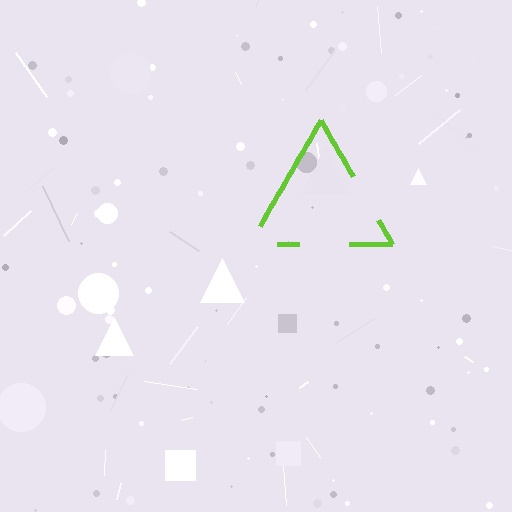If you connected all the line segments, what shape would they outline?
They would outline a triangle.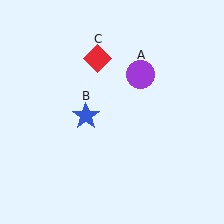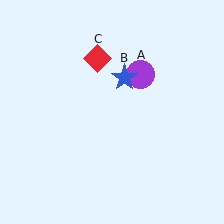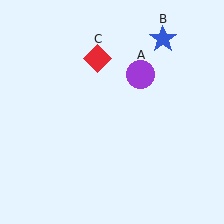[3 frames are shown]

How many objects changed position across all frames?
1 object changed position: blue star (object B).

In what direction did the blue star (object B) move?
The blue star (object B) moved up and to the right.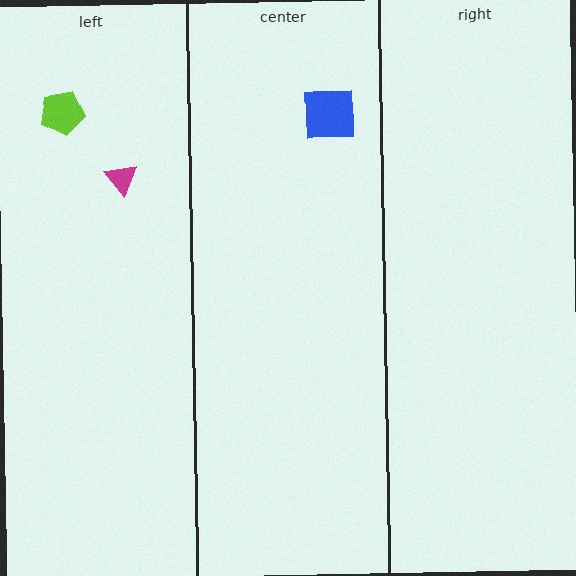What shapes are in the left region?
The lime pentagon, the magenta triangle.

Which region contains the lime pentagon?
The left region.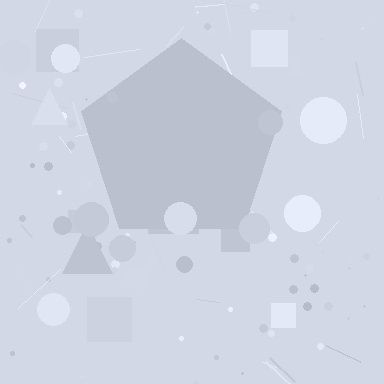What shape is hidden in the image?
A pentagon is hidden in the image.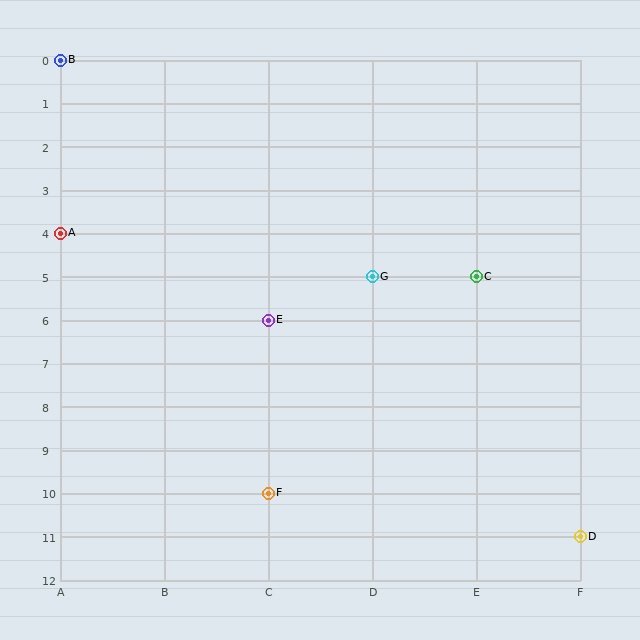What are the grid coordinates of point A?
Point A is at grid coordinates (A, 4).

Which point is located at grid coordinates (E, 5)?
Point C is at (E, 5).